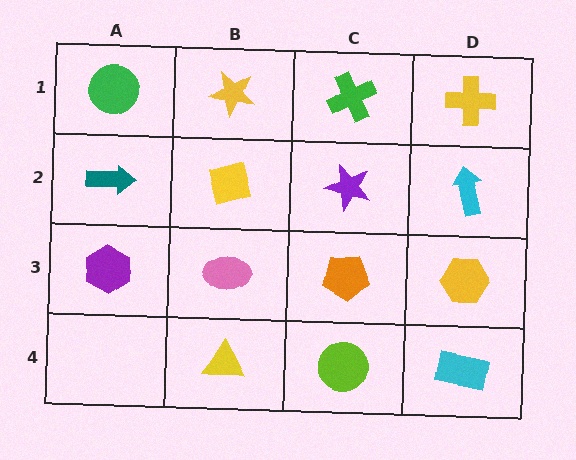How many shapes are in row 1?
4 shapes.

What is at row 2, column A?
A teal arrow.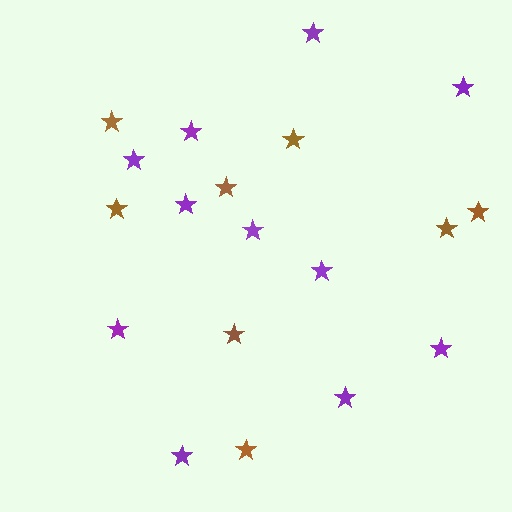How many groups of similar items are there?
There are 2 groups: one group of purple stars (11) and one group of brown stars (8).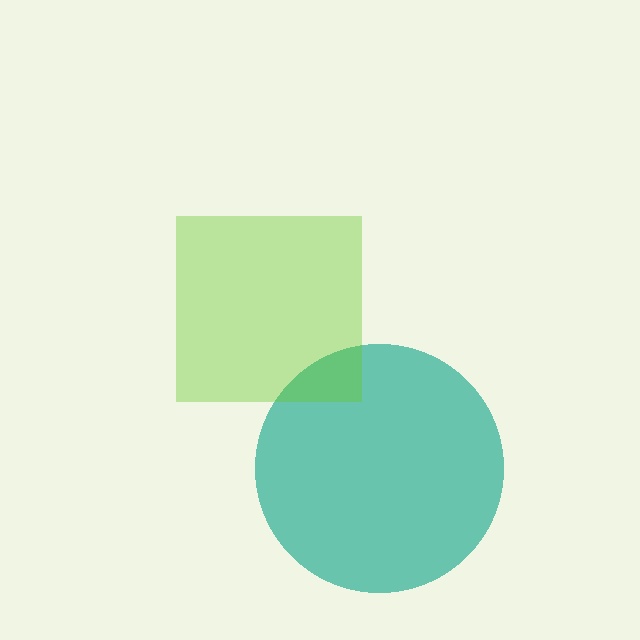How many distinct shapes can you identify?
There are 2 distinct shapes: a teal circle, a lime square.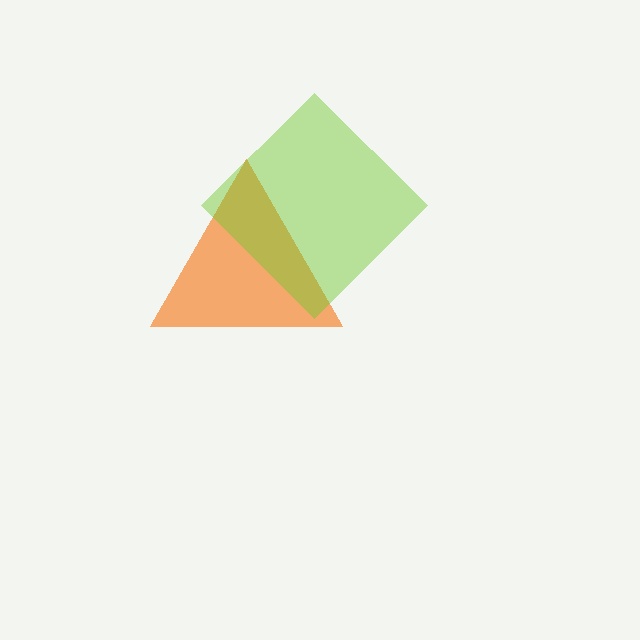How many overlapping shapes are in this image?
There are 2 overlapping shapes in the image.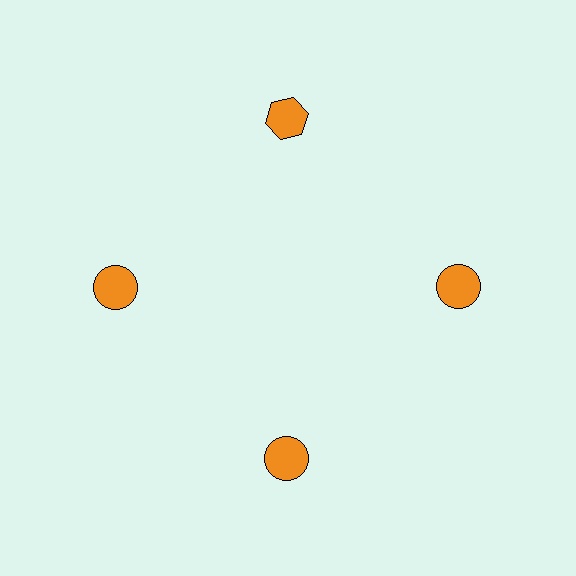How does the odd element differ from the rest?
It has a different shape: hexagon instead of circle.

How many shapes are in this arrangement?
There are 4 shapes arranged in a ring pattern.